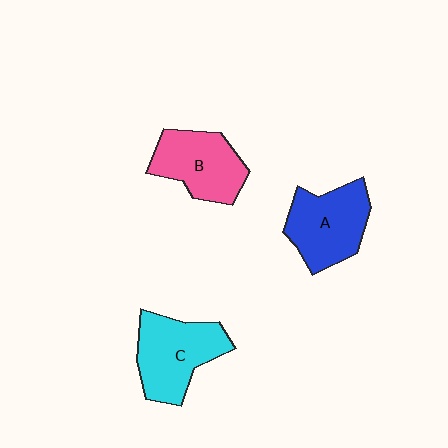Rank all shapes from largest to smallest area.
From largest to smallest: C (cyan), A (blue), B (pink).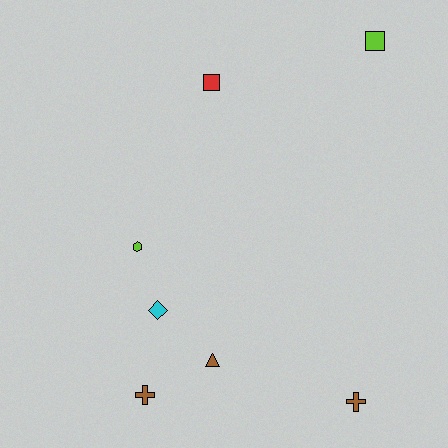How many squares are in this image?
There are 2 squares.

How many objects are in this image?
There are 7 objects.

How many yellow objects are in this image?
There are no yellow objects.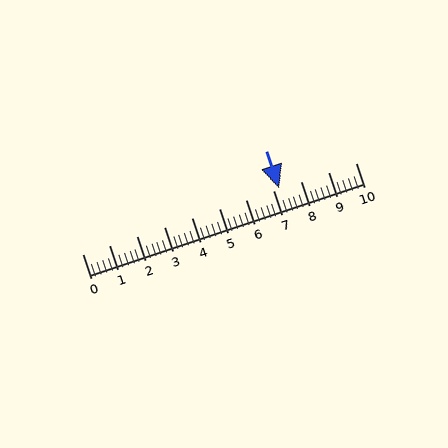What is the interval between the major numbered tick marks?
The major tick marks are spaced 1 units apart.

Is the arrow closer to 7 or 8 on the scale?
The arrow is closer to 7.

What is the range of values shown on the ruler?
The ruler shows values from 0 to 10.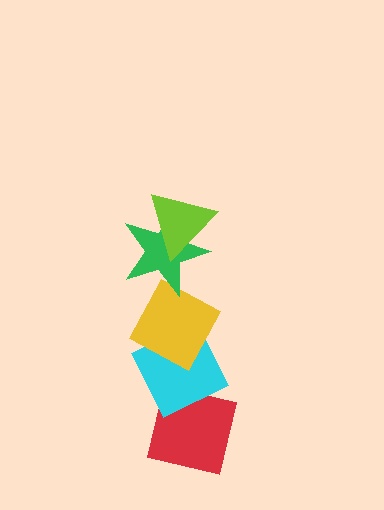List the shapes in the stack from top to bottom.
From top to bottom: the lime triangle, the green star, the yellow diamond, the cyan diamond, the red square.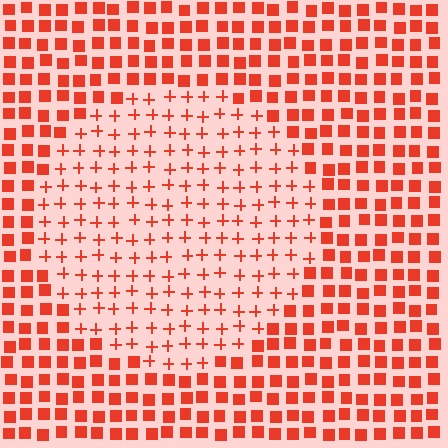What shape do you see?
I see a circle.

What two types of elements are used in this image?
The image uses plus signs inside the circle region and squares outside it.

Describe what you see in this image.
The image is filled with small red elements arranged in a uniform grid. A circle-shaped region contains plus signs, while the surrounding area contains squares. The boundary is defined purely by the change in element shape.